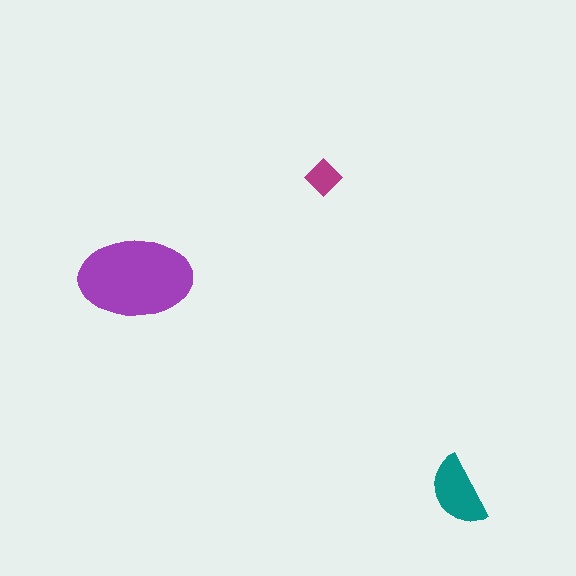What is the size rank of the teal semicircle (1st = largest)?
2nd.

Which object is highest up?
The magenta diamond is topmost.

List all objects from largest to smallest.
The purple ellipse, the teal semicircle, the magenta diamond.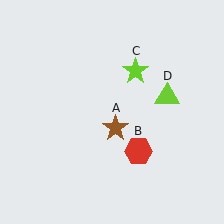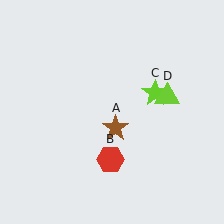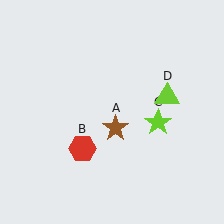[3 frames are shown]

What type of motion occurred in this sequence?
The red hexagon (object B), lime star (object C) rotated clockwise around the center of the scene.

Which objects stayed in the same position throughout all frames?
Brown star (object A) and lime triangle (object D) remained stationary.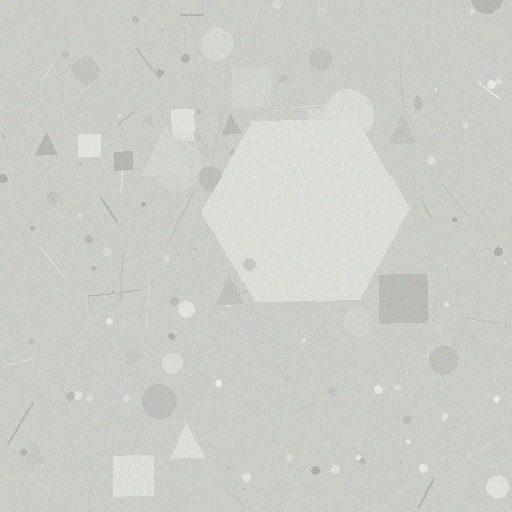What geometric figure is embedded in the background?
A hexagon is embedded in the background.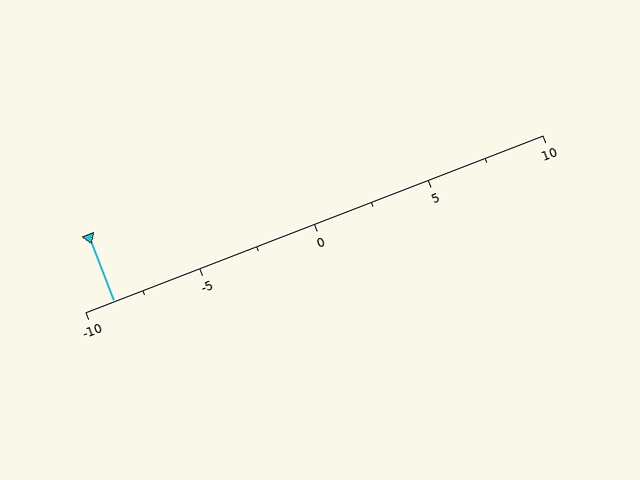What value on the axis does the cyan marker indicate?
The marker indicates approximately -8.8.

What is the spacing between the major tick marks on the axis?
The major ticks are spaced 5 apart.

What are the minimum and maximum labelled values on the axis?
The axis runs from -10 to 10.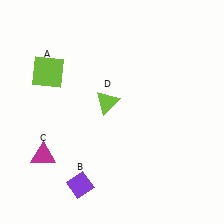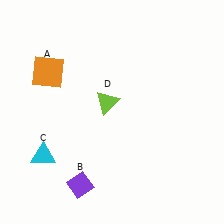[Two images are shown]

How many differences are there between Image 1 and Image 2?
There are 2 differences between the two images.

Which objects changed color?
A changed from lime to orange. C changed from magenta to cyan.